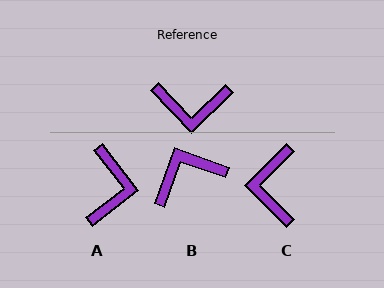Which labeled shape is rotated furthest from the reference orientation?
B, about 153 degrees away.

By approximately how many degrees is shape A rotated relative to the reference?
Approximately 85 degrees counter-clockwise.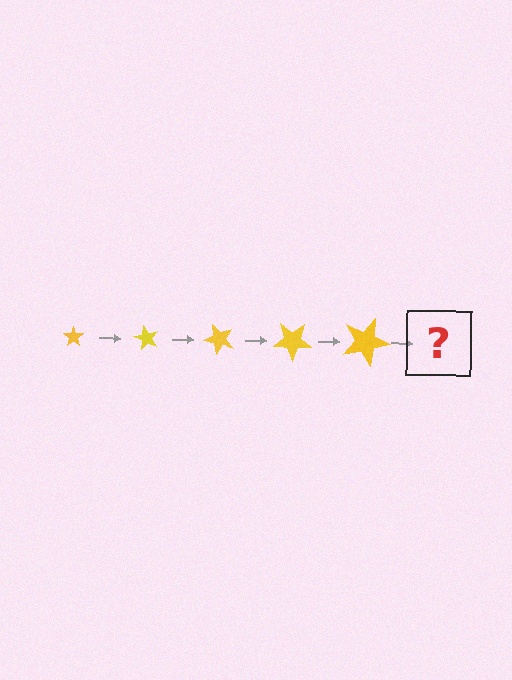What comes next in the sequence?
The next element should be a star, larger than the previous one and rotated 300 degrees from the start.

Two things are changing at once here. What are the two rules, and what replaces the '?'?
The two rules are that the star grows larger each step and it rotates 60 degrees each step. The '?' should be a star, larger than the previous one and rotated 300 degrees from the start.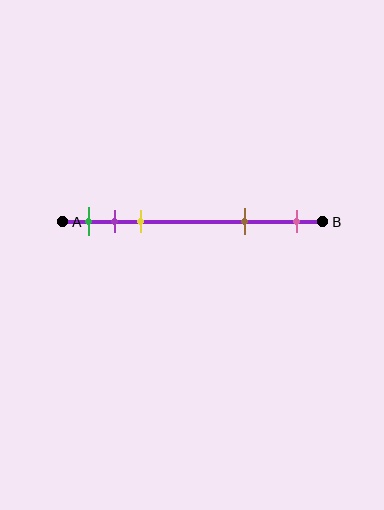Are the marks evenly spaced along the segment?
No, the marks are not evenly spaced.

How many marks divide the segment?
There are 5 marks dividing the segment.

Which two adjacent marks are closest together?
The purple and yellow marks are the closest adjacent pair.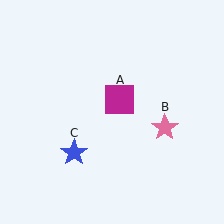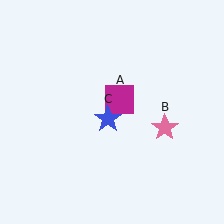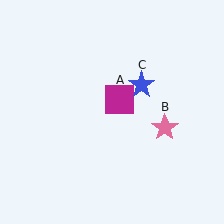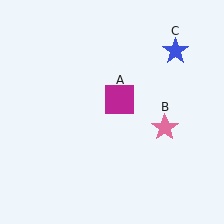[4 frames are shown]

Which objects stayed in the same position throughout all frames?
Magenta square (object A) and pink star (object B) remained stationary.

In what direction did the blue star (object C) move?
The blue star (object C) moved up and to the right.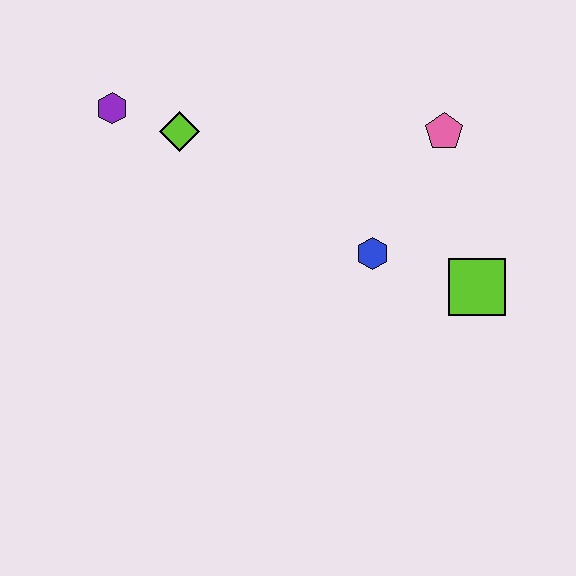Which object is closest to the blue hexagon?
The lime square is closest to the blue hexagon.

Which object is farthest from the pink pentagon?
The purple hexagon is farthest from the pink pentagon.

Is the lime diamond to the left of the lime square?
Yes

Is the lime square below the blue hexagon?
Yes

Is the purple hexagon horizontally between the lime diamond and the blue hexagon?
No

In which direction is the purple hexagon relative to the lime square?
The purple hexagon is to the left of the lime square.